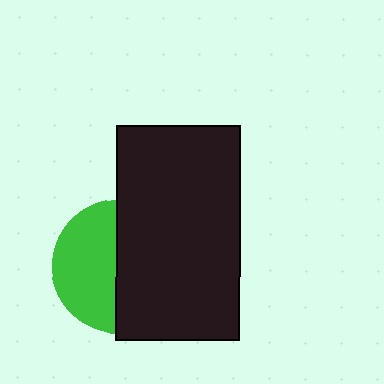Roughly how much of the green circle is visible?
About half of it is visible (roughly 46%).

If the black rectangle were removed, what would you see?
You would see the complete green circle.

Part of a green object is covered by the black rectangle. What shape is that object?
It is a circle.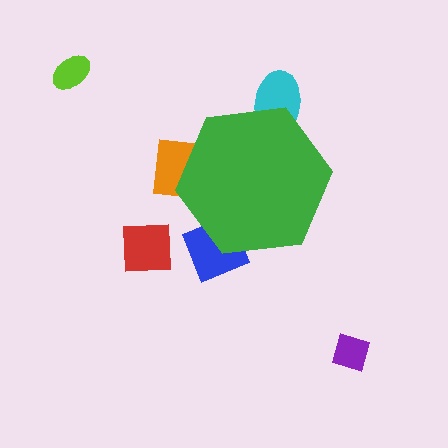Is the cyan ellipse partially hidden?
Yes, the cyan ellipse is partially hidden behind the green hexagon.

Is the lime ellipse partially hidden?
No, the lime ellipse is fully visible.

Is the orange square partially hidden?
Yes, the orange square is partially hidden behind the green hexagon.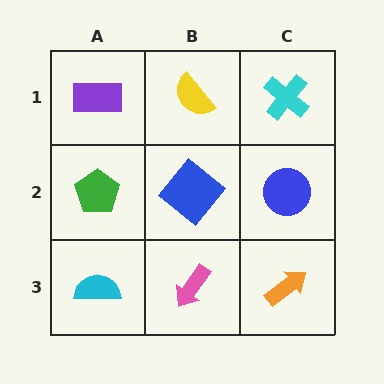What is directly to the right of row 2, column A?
A blue diamond.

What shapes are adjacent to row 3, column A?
A green pentagon (row 2, column A), a pink arrow (row 3, column B).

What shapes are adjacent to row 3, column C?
A blue circle (row 2, column C), a pink arrow (row 3, column B).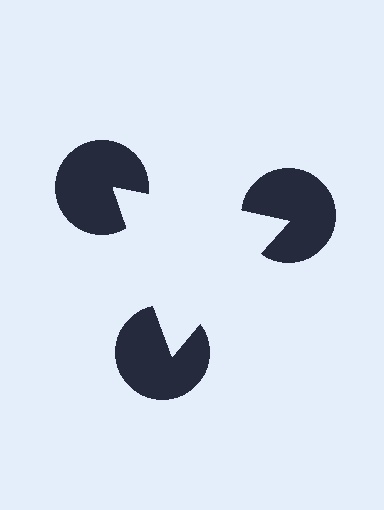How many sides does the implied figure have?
3 sides.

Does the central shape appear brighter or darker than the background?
It typically appears slightly brighter than the background, even though no actual brightness change is drawn.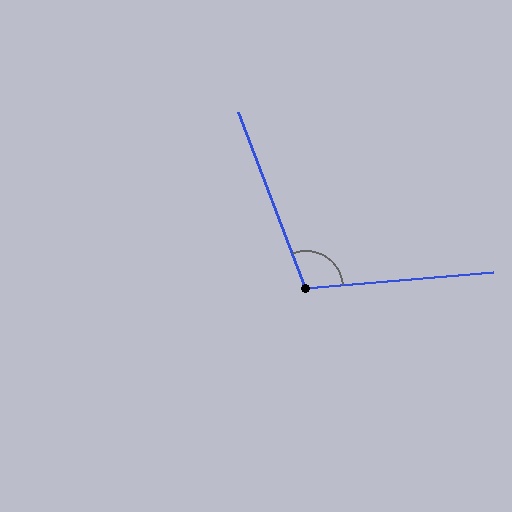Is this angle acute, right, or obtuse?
It is obtuse.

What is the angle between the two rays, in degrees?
Approximately 106 degrees.